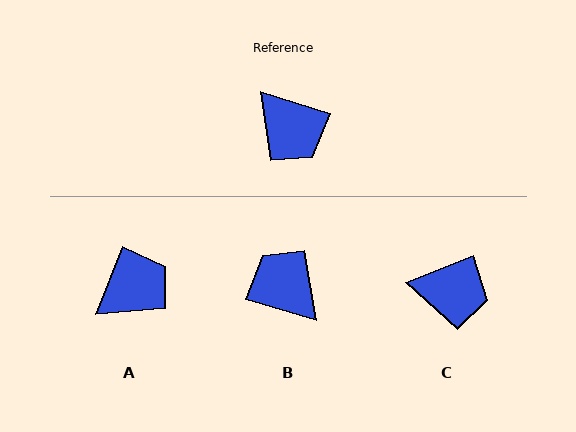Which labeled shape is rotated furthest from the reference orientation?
B, about 179 degrees away.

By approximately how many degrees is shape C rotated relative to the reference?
Approximately 39 degrees counter-clockwise.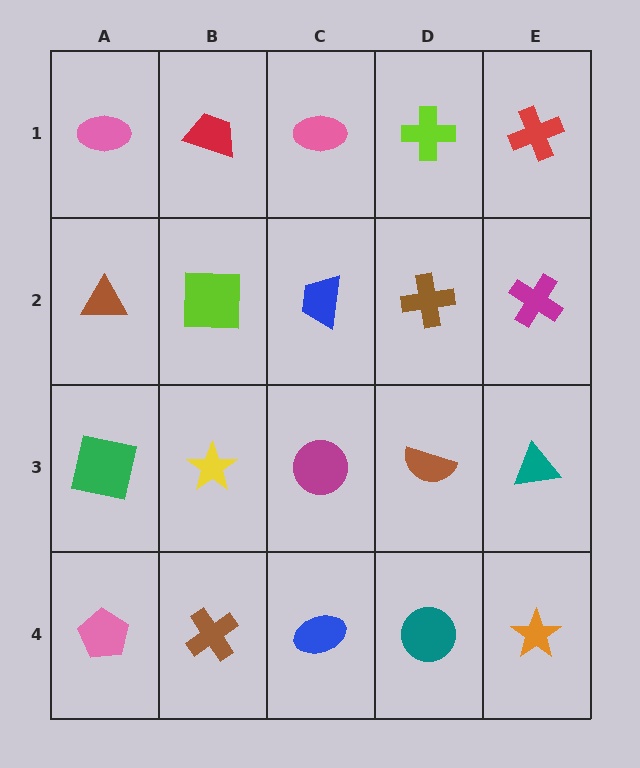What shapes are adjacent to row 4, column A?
A green square (row 3, column A), a brown cross (row 4, column B).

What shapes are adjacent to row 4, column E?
A teal triangle (row 3, column E), a teal circle (row 4, column D).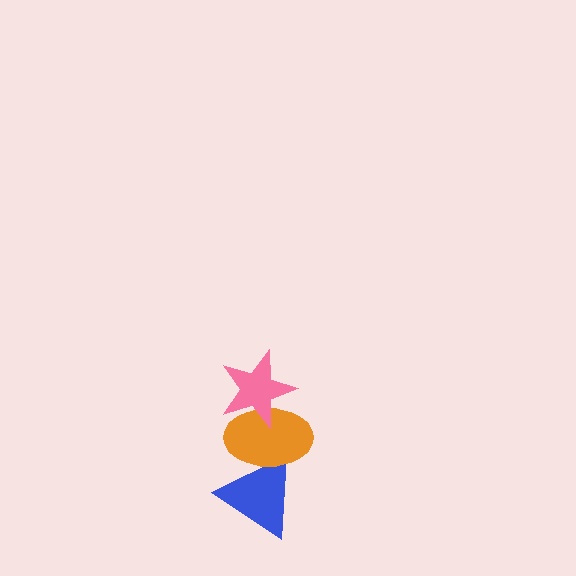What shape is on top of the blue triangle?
The orange ellipse is on top of the blue triangle.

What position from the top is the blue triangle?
The blue triangle is 3rd from the top.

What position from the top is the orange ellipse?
The orange ellipse is 2nd from the top.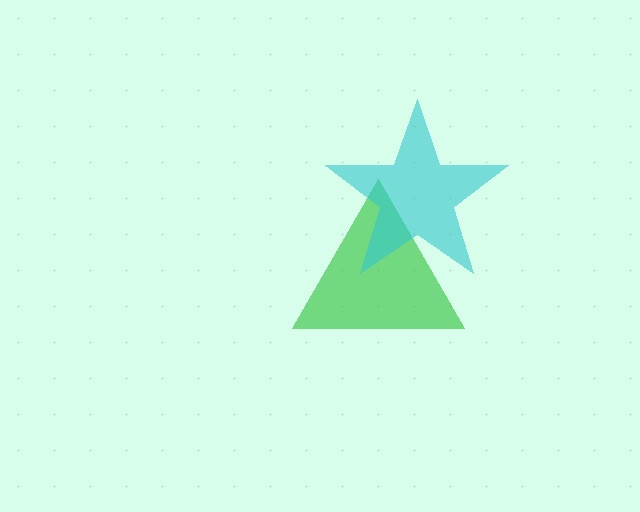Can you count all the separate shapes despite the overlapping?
Yes, there are 2 separate shapes.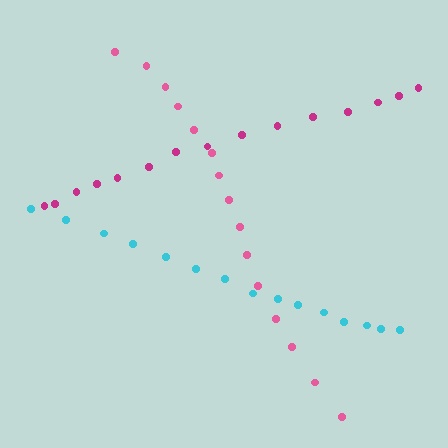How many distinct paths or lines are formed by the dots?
There are 3 distinct paths.